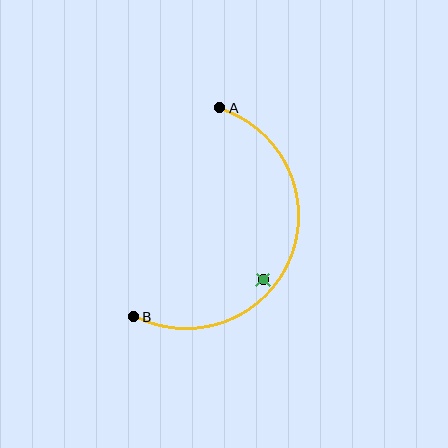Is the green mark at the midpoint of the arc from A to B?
No — the green mark does not lie on the arc at all. It sits slightly inside the curve.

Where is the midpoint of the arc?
The arc midpoint is the point on the curve farthest from the straight line joining A and B. It sits to the right of that line.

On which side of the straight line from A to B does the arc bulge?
The arc bulges to the right of the straight line connecting A and B.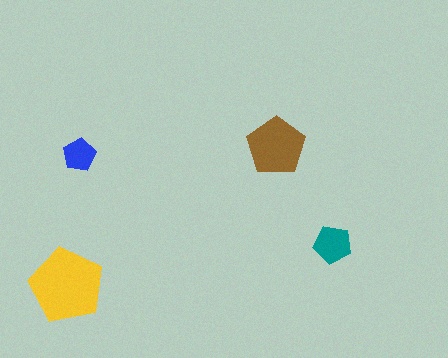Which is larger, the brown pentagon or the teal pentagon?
The brown one.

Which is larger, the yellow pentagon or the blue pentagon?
The yellow one.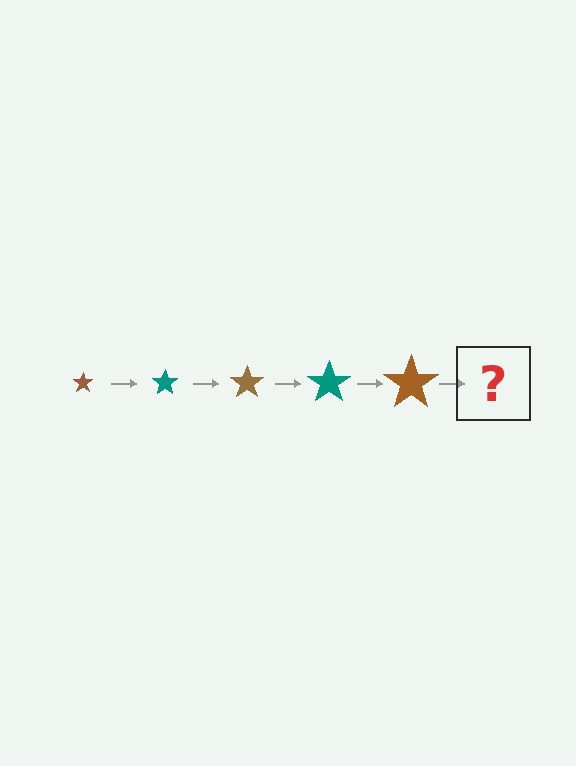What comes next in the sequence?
The next element should be a teal star, larger than the previous one.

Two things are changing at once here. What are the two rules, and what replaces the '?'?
The two rules are that the star grows larger each step and the color cycles through brown and teal. The '?' should be a teal star, larger than the previous one.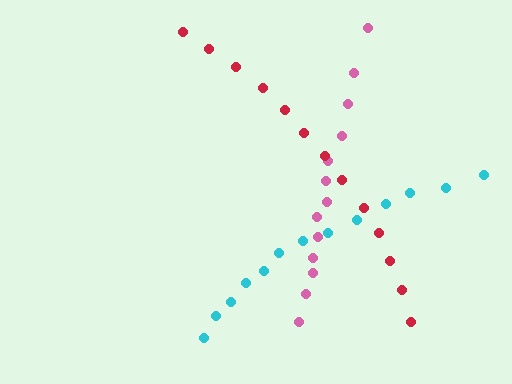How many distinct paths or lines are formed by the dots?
There are 3 distinct paths.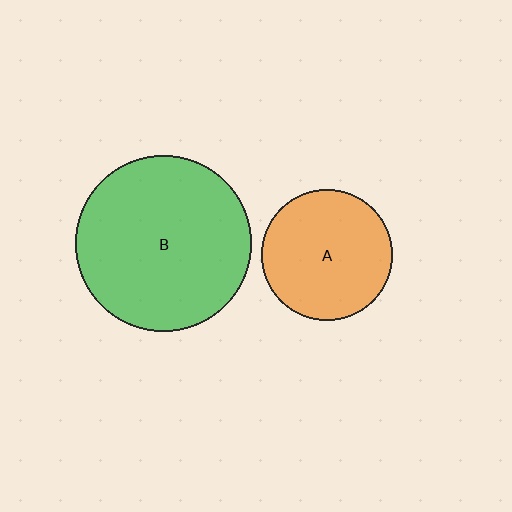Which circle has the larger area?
Circle B (green).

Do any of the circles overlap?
No, none of the circles overlap.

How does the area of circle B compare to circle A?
Approximately 1.8 times.